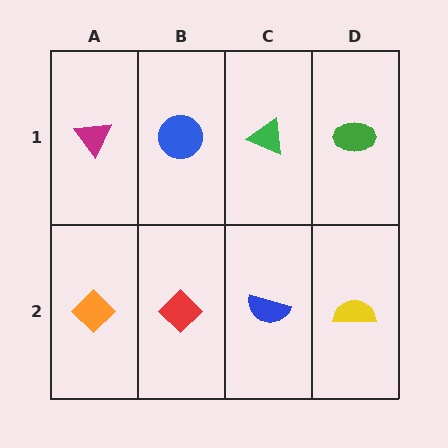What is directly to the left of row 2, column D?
A blue semicircle.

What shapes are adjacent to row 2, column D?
A green ellipse (row 1, column D), a blue semicircle (row 2, column C).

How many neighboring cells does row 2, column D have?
2.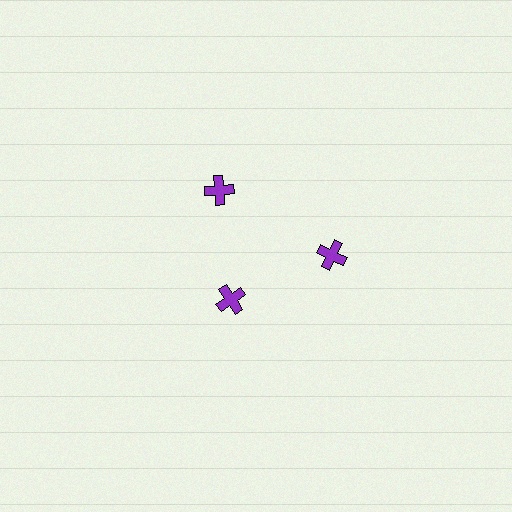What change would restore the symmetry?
The symmetry would be restored by moving it outward, back onto the ring so that all 3 crosses sit at equal angles and equal distance from the center.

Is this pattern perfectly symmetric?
No. The 3 purple crosses are arranged in a ring, but one element near the 7 o'clock position is pulled inward toward the center, breaking the 3-fold rotational symmetry.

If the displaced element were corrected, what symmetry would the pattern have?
It would have 3-fold rotational symmetry — the pattern would map onto itself every 120 degrees.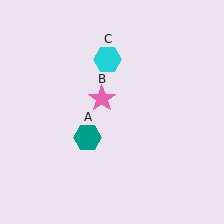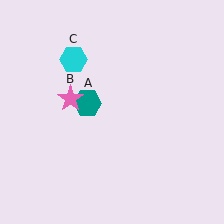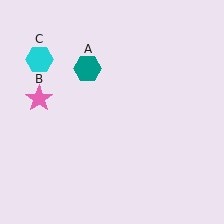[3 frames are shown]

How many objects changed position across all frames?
3 objects changed position: teal hexagon (object A), pink star (object B), cyan hexagon (object C).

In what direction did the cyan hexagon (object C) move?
The cyan hexagon (object C) moved left.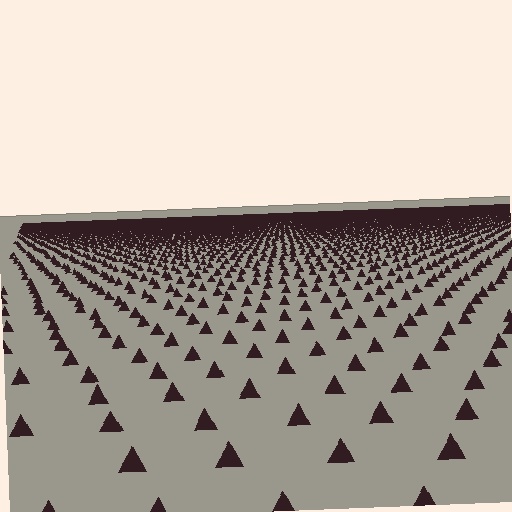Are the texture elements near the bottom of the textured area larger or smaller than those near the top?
Larger. Near the bottom, elements are closer to the viewer and appear at a bigger on-screen size.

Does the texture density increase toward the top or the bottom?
Density increases toward the top.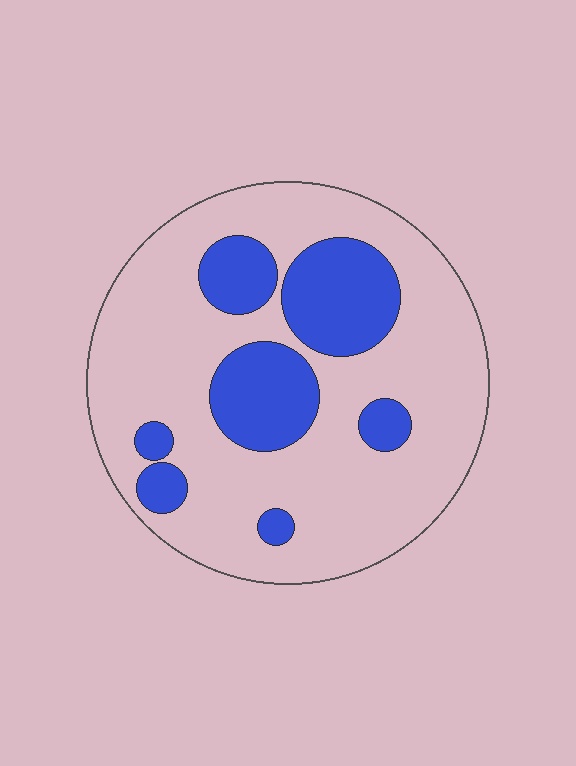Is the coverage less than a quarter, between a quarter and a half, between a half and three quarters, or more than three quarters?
Between a quarter and a half.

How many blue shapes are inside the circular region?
7.